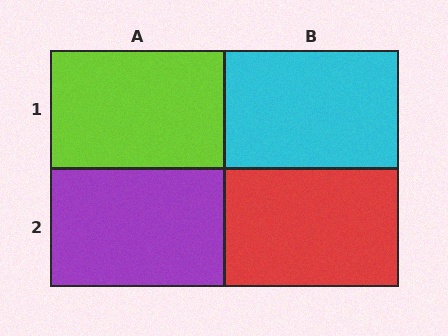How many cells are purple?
1 cell is purple.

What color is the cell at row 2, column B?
Red.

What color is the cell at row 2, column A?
Purple.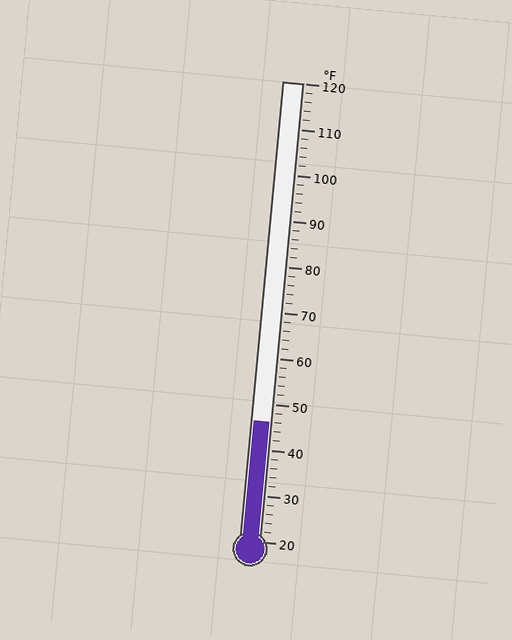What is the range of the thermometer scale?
The thermometer scale ranges from 20°F to 120°F.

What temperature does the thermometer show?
The thermometer shows approximately 46°F.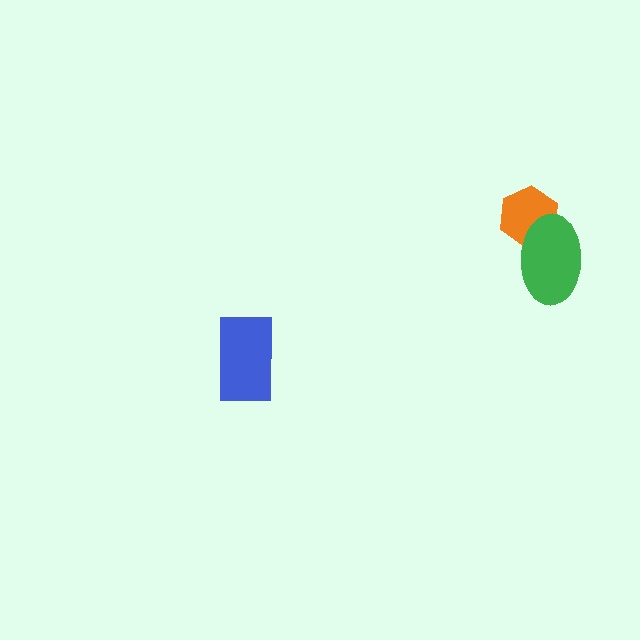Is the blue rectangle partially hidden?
No, no other shape covers it.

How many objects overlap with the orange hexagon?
1 object overlaps with the orange hexagon.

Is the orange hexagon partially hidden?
Yes, it is partially covered by another shape.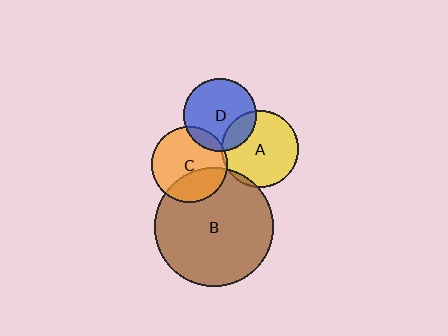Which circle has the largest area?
Circle B (brown).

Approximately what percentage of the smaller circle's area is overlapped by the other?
Approximately 20%.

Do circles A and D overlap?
Yes.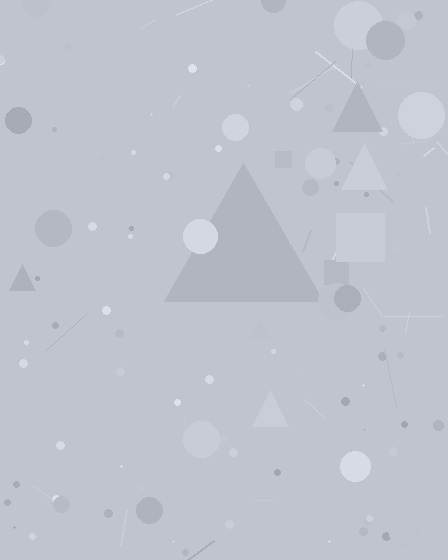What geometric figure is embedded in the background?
A triangle is embedded in the background.